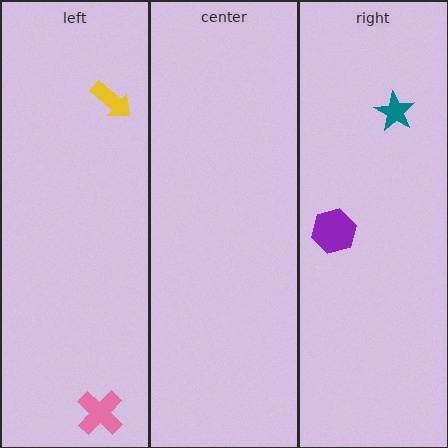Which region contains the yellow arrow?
The left region.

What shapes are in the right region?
The teal star, the purple hexagon.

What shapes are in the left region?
The yellow arrow, the pink cross.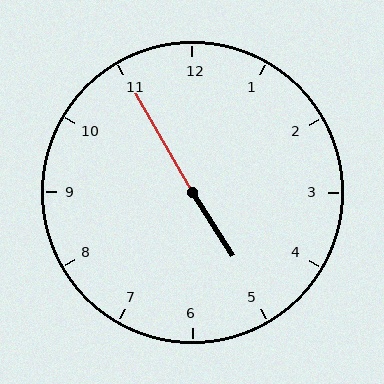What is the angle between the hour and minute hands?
Approximately 178 degrees.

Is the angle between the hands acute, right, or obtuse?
It is obtuse.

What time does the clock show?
4:55.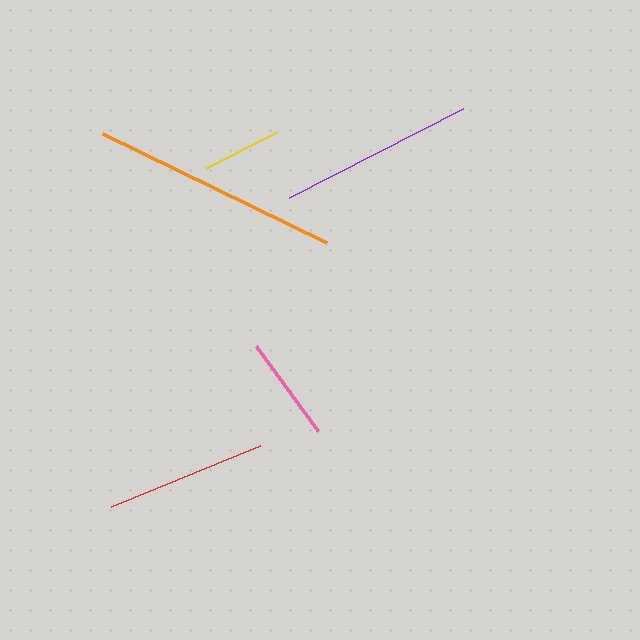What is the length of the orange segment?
The orange segment is approximately 249 pixels long.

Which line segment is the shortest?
The yellow line is the shortest at approximately 79 pixels.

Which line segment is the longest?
The orange line is the longest at approximately 249 pixels.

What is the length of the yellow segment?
The yellow segment is approximately 79 pixels long.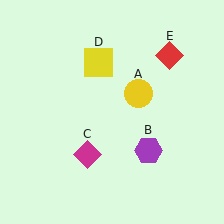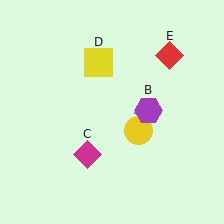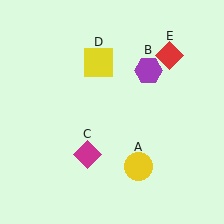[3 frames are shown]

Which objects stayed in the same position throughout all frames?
Magenta diamond (object C) and yellow square (object D) and red diamond (object E) remained stationary.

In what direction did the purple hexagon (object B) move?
The purple hexagon (object B) moved up.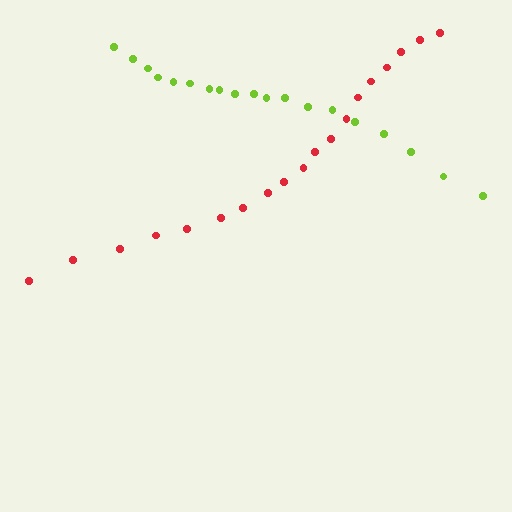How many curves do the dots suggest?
There are 2 distinct paths.